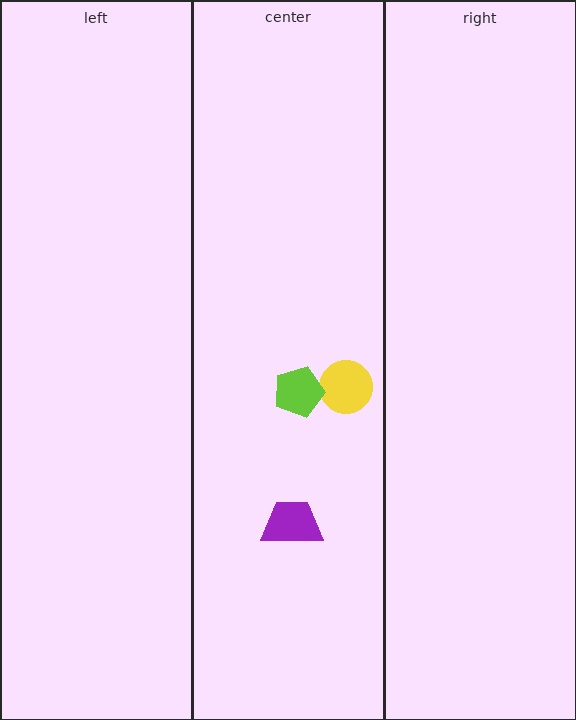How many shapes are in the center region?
3.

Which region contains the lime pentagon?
The center region.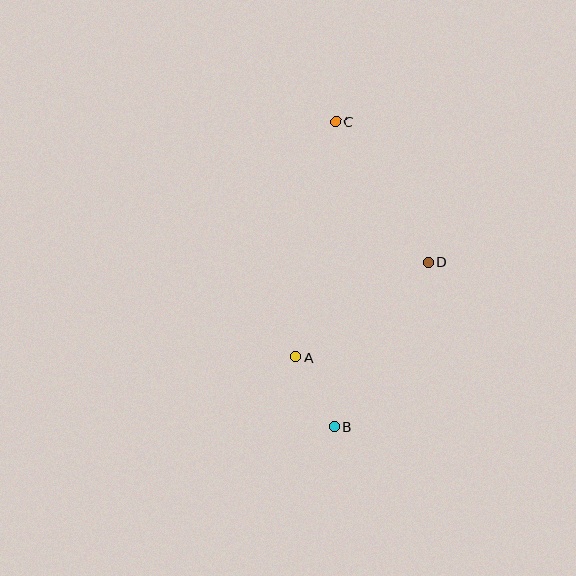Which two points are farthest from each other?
Points B and C are farthest from each other.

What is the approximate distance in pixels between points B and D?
The distance between B and D is approximately 190 pixels.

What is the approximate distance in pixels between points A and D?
The distance between A and D is approximately 163 pixels.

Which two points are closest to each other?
Points A and B are closest to each other.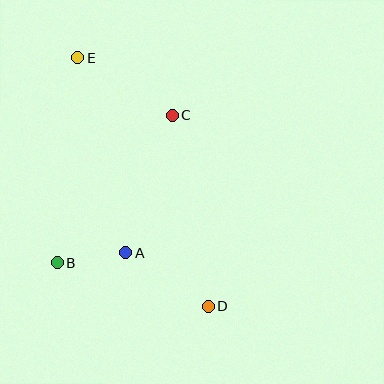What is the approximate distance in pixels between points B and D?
The distance between B and D is approximately 158 pixels.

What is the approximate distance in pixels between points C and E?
The distance between C and E is approximately 111 pixels.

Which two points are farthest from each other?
Points D and E are farthest from each other.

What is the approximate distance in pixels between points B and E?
The distance between B and E is approximately 206 pixels.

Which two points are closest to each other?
Points A and B are closest to each other.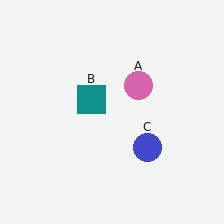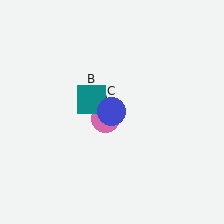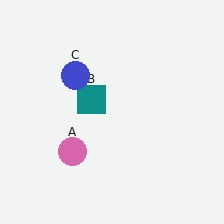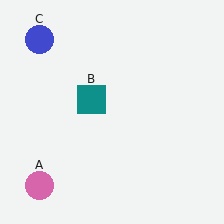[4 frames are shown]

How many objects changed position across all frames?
2 objects changed position: pink circle (object A), blue circle (object C).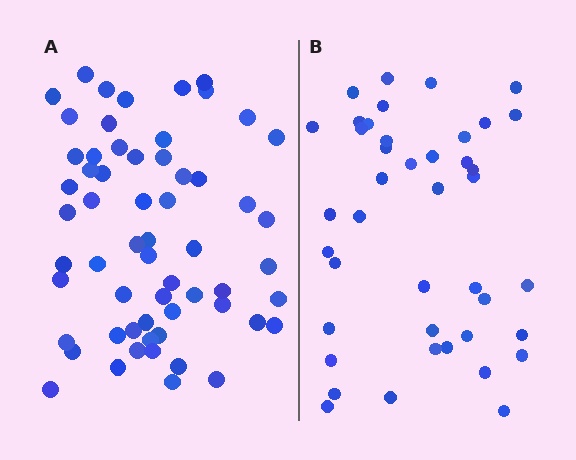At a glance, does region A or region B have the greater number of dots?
Region A (the left region) has more dots.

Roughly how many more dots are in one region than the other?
Region A has approximately 20 more dots than region B.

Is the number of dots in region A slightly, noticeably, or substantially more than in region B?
Region A has noticeably more, but not dramatically so. The ratio is roughly 1.4 to 1.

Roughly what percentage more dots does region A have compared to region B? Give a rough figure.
About 45% more.